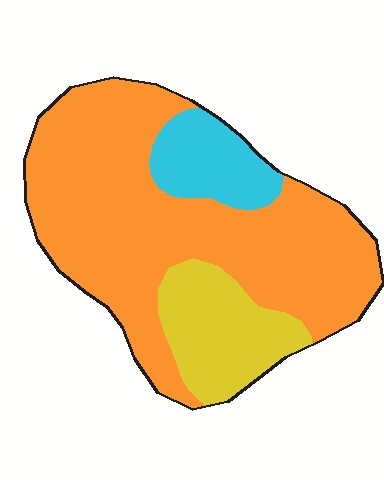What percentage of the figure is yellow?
Yellow takes up between a sixth and a third of the figure.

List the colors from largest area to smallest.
From largest to smallest: orange, yellow, cyan.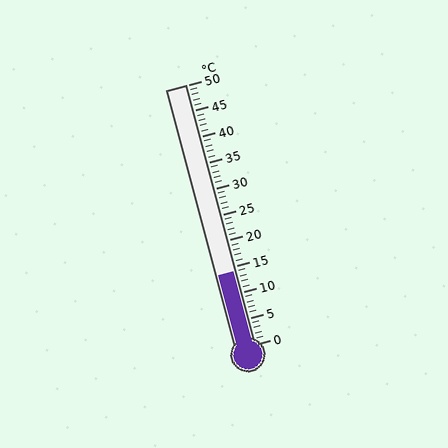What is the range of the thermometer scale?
The thermometer scale ranges from 0°C to 50°C.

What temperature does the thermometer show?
The thermometer shows approximately 14°C.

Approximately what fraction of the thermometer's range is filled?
The thermometer is filled to approximately 30% of its range.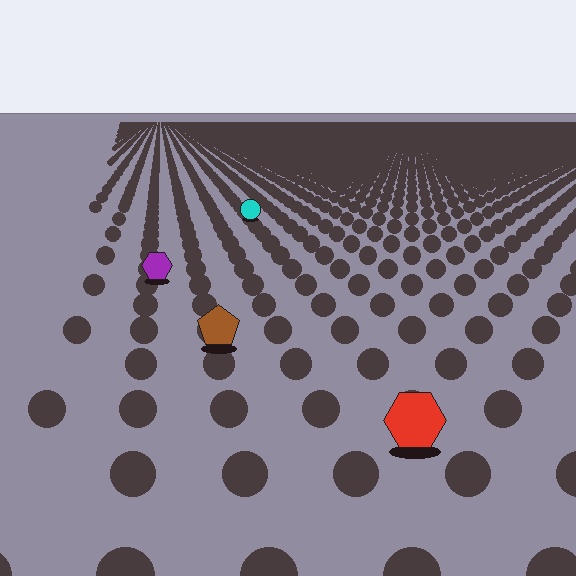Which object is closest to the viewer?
The red hexagon is closest. The texture marks near it are larger and more spread out.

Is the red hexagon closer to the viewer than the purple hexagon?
Yes. The red hexagon is closer — you can tell from the texture gradient: the ground texture is coarser near it.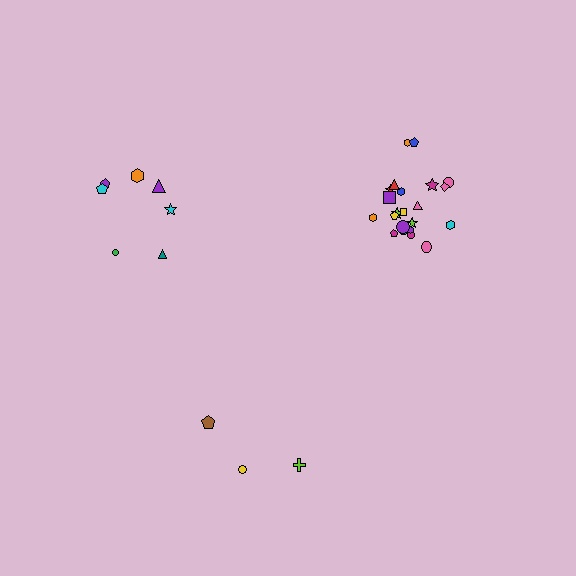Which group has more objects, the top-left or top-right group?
The top-right group.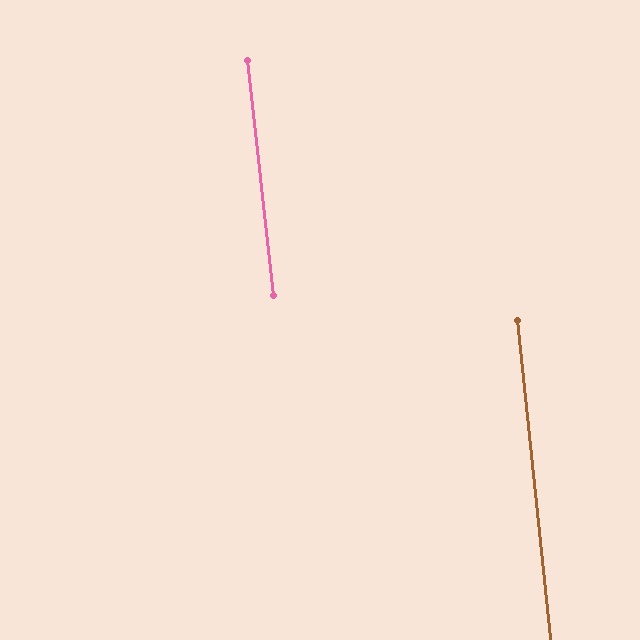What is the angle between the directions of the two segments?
Approximately 0 degrees.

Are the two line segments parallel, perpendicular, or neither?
Parallel — their directions differ by only 0.5°.